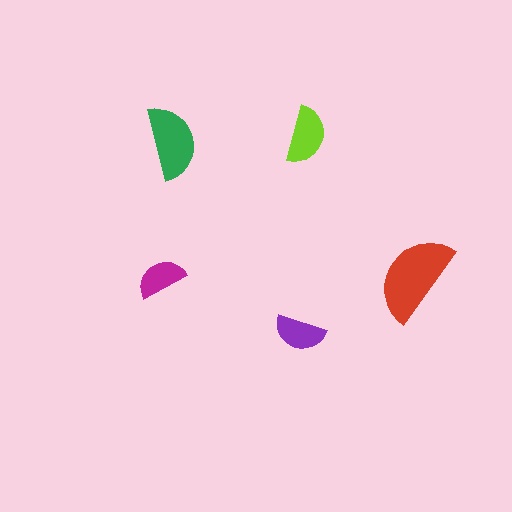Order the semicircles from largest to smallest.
the red one, the green one, the lime one, the purple one, the magenta one.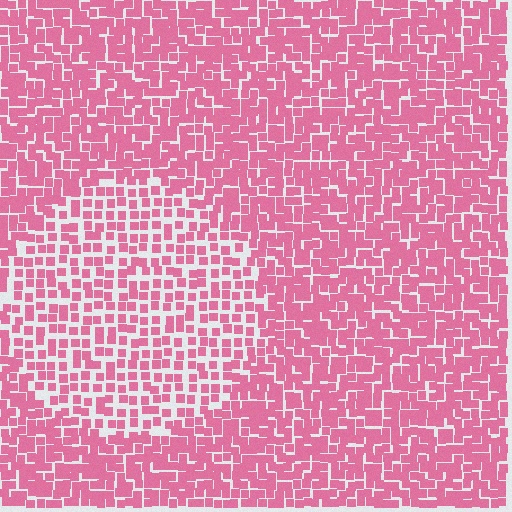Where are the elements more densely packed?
The elements are more densely packed outside the circle boundary.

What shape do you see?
I see a circle.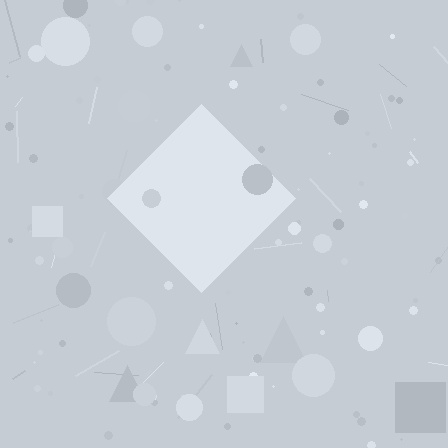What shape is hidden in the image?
A diamond is hidden in the image.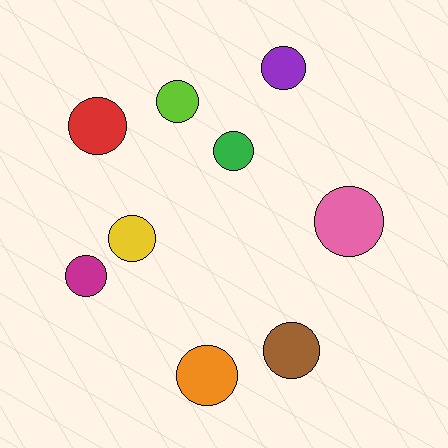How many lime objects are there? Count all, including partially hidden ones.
There is 1 lime object.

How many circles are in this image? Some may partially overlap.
There are 9 circles.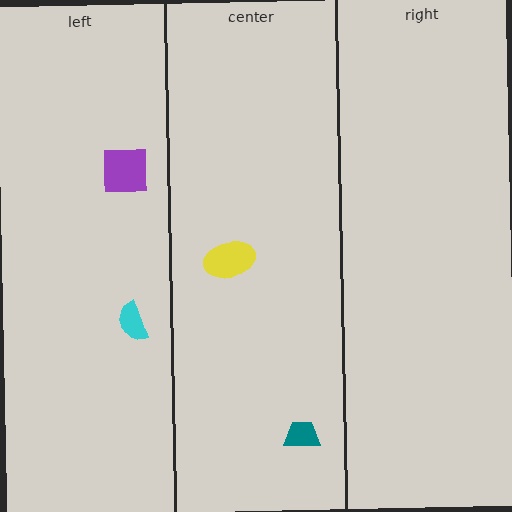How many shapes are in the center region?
2.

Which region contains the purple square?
The left region.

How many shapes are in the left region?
2.